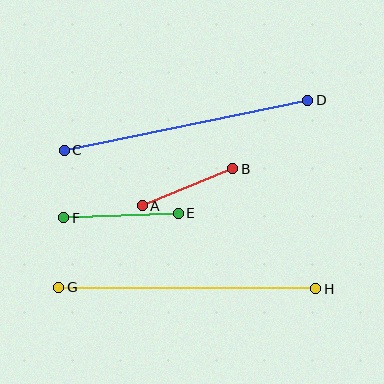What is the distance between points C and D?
The distance is approximately 249 pixels.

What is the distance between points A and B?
The distance is approximately 98 pixels.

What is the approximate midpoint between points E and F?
The midpoint is at approximately (121, 215) pixels.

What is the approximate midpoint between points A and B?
The midpoint is at approximately (188, 187) pixels.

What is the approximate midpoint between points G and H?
The midpoint is at approximately (187, 288) pixels.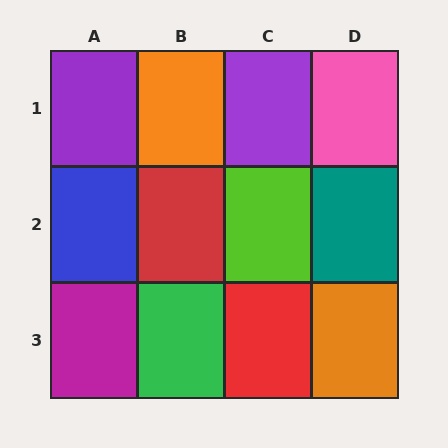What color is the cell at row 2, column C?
Lime.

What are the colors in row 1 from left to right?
Purple, orange, purple, pink.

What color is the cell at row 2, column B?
Red.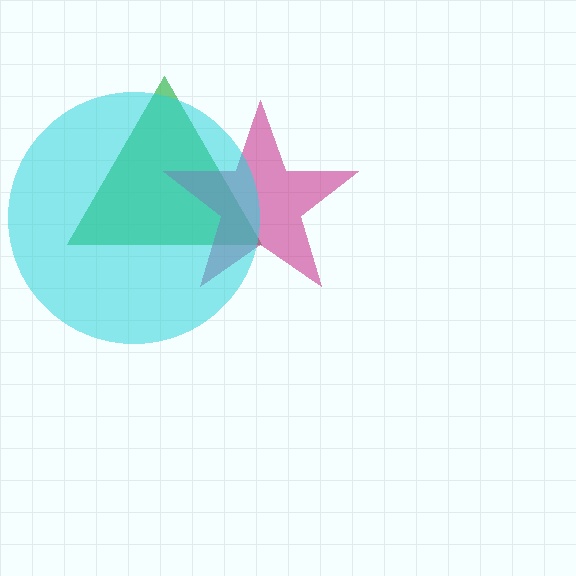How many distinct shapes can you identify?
There are 3 distinct shapes: a green triangle, a magenta star, a cyan circle.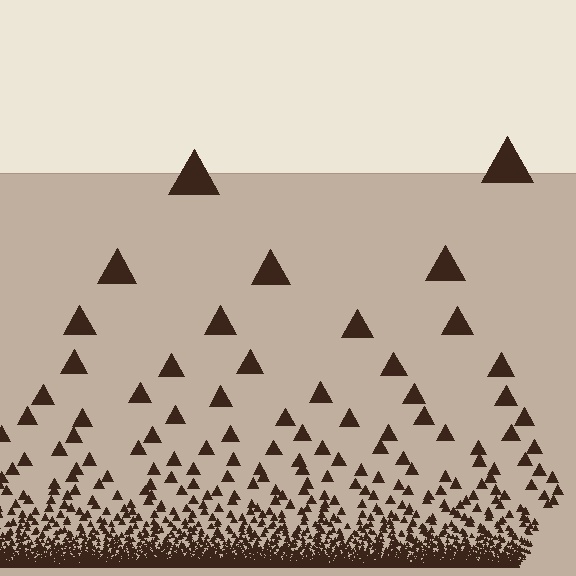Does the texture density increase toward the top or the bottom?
Density increases toward the bottom.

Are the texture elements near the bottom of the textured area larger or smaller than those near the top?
Smaller. The gradient is inverted — elements near the bottom are smaller and denser.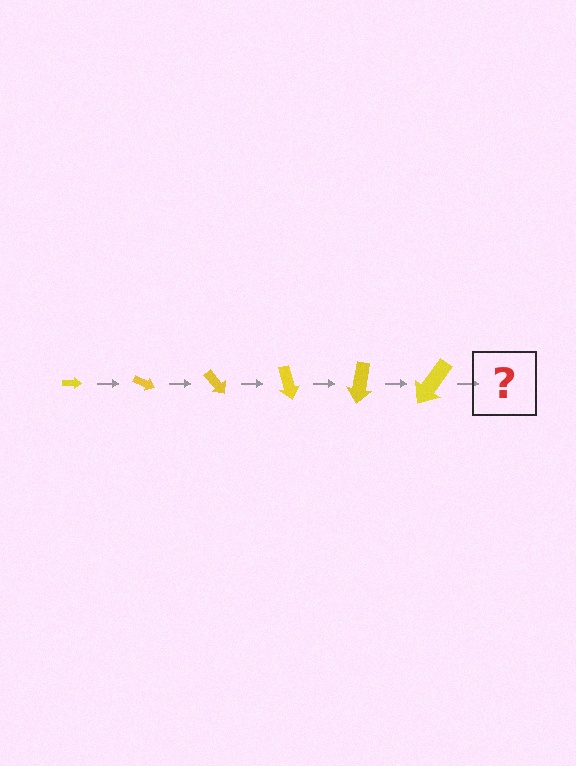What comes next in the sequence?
The next element should be an arrow, larger than the previous one and rotated 150 degrees from the start.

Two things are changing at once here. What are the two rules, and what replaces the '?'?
The two rules are that the arrow grows larger each step and it rotates 25 degrees each step. The '?' should be an arrow, larger than the previous one and rotated 150 degrees from the start.